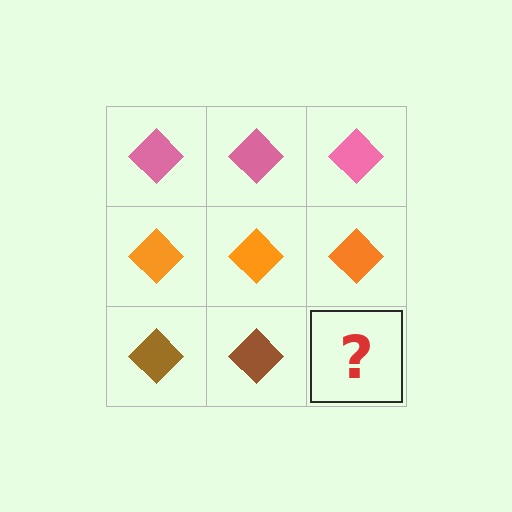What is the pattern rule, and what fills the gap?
The rule is that each row has a consistent color. The gap should be filled with a brown diamond.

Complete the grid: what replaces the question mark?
The question mark should be replaced with a brown diamond.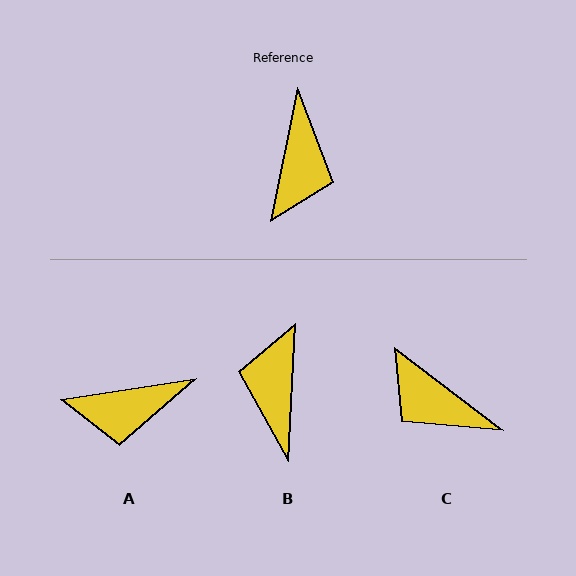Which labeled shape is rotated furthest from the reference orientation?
B, about 171 degrees away.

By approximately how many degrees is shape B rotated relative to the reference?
Approximately 171 degrees clockwise.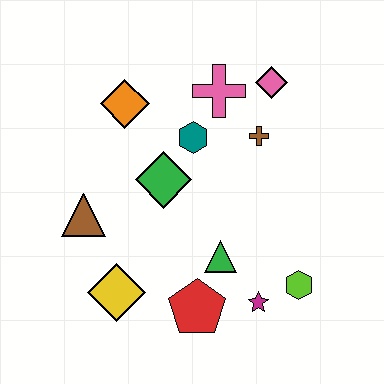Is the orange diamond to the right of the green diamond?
No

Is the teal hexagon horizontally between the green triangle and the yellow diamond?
Yes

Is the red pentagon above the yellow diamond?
No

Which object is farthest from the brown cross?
The yellow diamond is farthest from the brown cross.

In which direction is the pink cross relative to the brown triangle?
The pink cross is to the right of the brown triangle.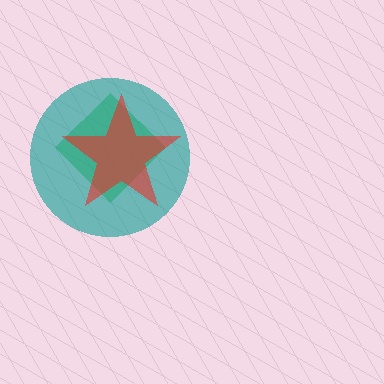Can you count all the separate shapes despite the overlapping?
Yes, there are 3 separate shapes.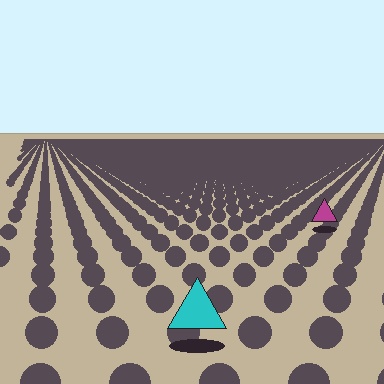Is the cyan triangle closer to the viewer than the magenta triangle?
Yes. The cyan triangle is closer — you can tell from the texture gradient: the ground texture is coarser near it.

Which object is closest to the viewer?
The cyan triangle is closest. The texture marks near it are larger and more spread out.